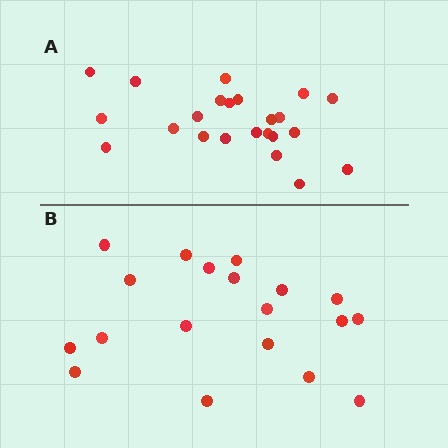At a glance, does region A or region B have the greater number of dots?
Region A (the top region) has more dots.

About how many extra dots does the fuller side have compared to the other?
Region A has about 4 more dots than region B.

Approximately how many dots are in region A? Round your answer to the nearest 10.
About 20 dots. (The exact count is 23, which rounds to 20.)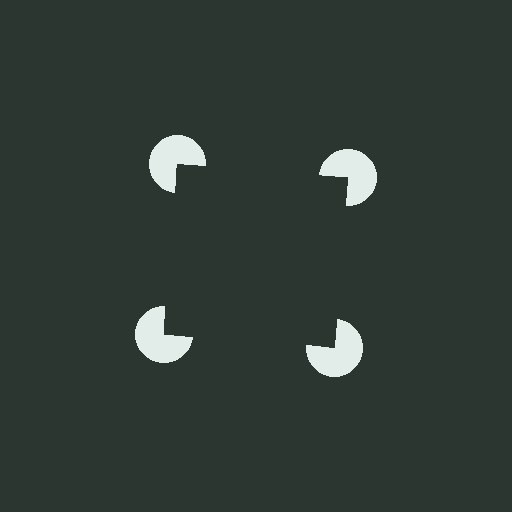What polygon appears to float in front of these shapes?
An illusory square — its edges are inferred from the aligned wedge cuts in the pac-man discs, not physically drawn.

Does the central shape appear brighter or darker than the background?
It typically appears slightly darker than the background, even though no actual brightness change is drawn.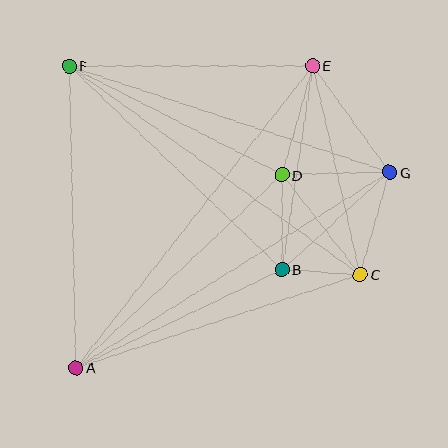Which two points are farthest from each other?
Points A and E are farthest from each other.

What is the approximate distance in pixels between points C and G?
The distance between C and G is approximately 106 pixels.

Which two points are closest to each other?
Points B and C are closest to each other.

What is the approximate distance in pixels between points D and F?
The distance between D and F is approximately 239 pixels.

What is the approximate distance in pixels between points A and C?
The distance between A and C is approximately 299 pixels.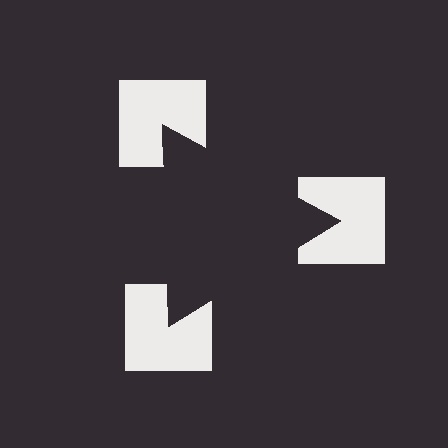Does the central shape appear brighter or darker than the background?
It typically appears slightly darker than the background, even though no actual brightness change is drawn.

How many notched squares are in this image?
There are 3 — one at each vertex of the illusory triangle.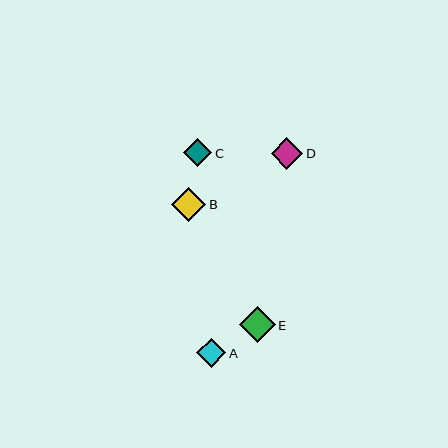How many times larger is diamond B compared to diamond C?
Diamond B is approximately 1.2 times the size of diamond C.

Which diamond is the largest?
Diamond E is the largest with a size of approximately 36 pixels.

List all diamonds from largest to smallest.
From largest to smallest: E, B, D, A, C.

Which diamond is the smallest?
Diamond C is the smallest with a size of approximately 28 pixels.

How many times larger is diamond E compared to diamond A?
Diamond E is approximately 1.2 times the size of diamond A.